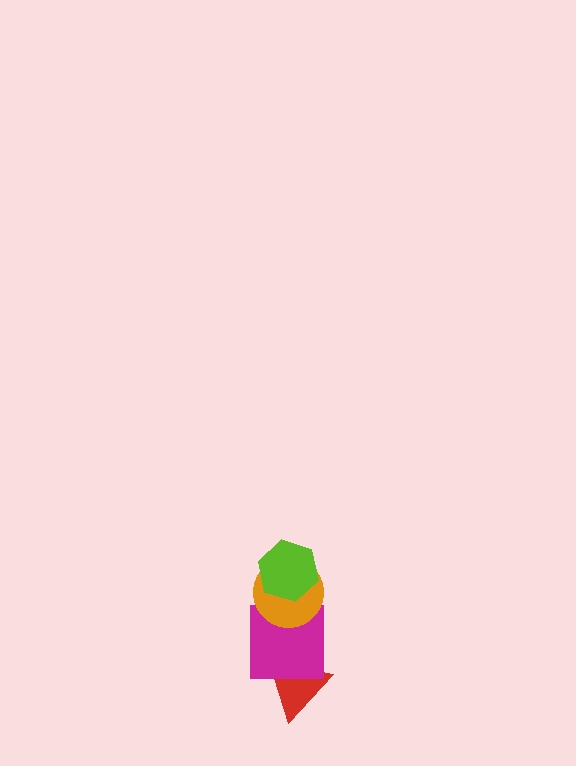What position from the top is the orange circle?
The orange circle is 2nd from the top.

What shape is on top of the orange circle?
The lime hexagon is on top of the orange circle.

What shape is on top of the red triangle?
The magenta square is on top of the red triangle.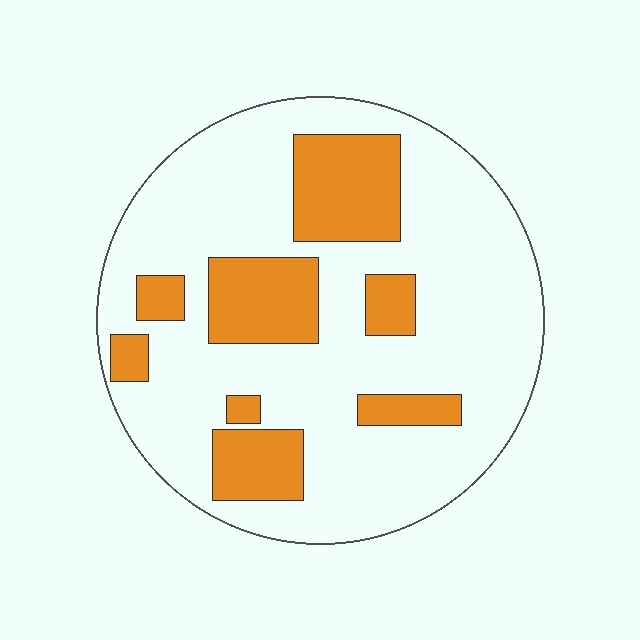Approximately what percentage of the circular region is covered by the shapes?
Approximately 25%.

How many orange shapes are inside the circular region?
8.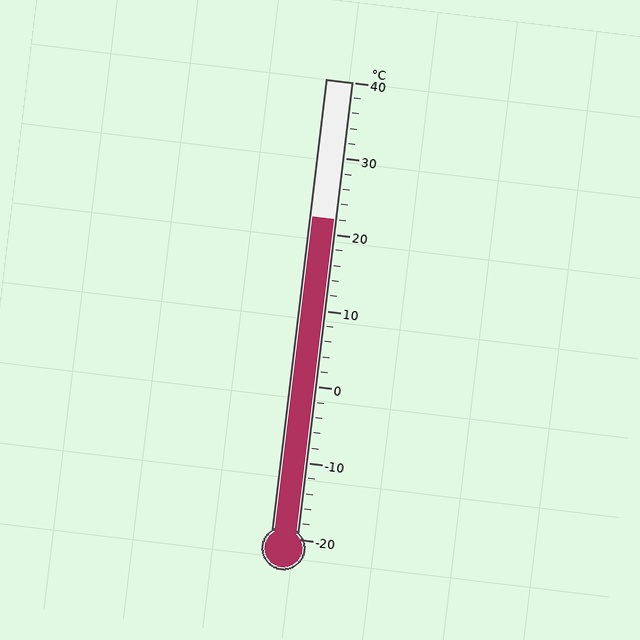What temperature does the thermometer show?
The thermometer shows approximately 22°C.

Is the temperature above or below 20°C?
The temperature is above 20°C.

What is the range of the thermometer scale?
The thermometer scale ranges from -20°C to 40°C.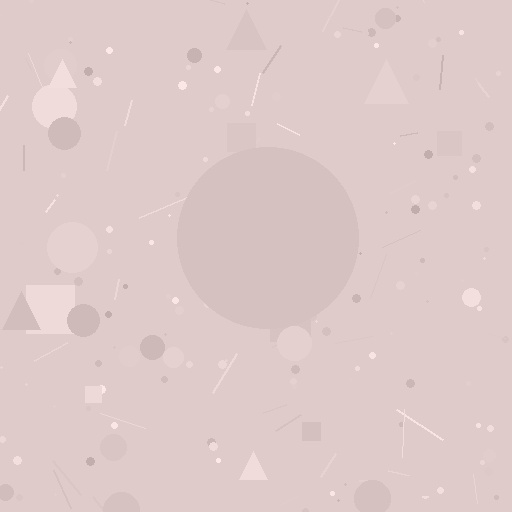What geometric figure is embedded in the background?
A circle is embedded in the background.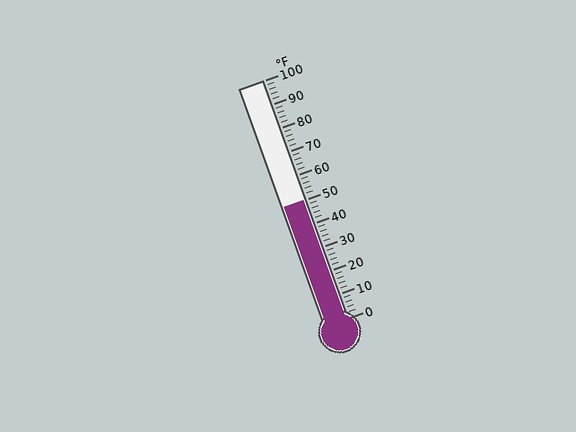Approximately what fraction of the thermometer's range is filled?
The thermometer is filled to approximately 50% of its range.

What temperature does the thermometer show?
The thermometer shows approximately 50°F.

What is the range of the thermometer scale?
The thermometer scale ranges from 0°F to 100°F.